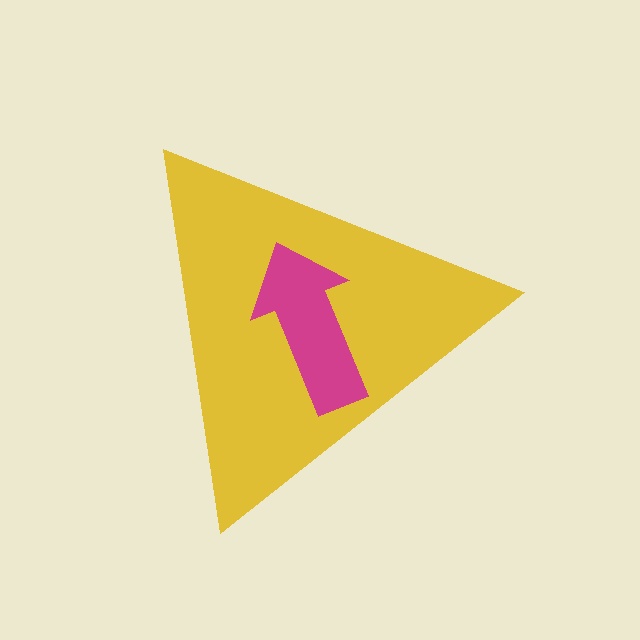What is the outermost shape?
The yellow triangle.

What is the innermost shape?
The magenta arrow.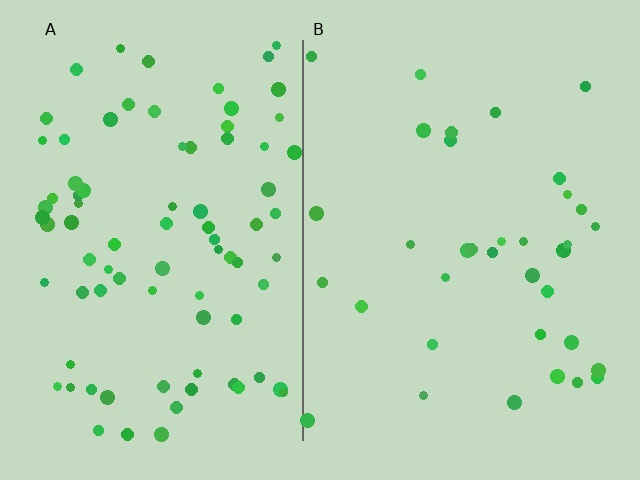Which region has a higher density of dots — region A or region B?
A (the left).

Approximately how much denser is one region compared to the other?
Approximately 2.3× — region A over region B.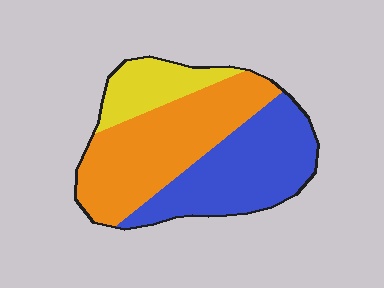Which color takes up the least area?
Yellow, at roughly 15%.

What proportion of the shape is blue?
Blue takes up about two fifths (2/5) of the shape.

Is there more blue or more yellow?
Blue.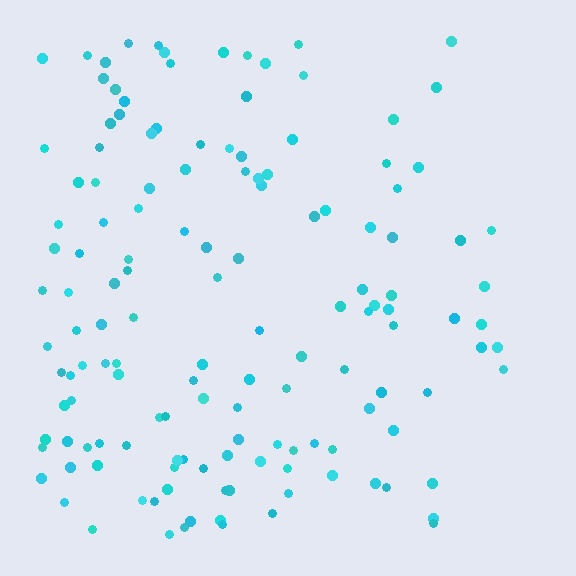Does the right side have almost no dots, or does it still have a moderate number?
Still a moderate number, just noticeably fewer than the left.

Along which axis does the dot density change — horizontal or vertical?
Horizontal.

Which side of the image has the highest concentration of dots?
The left.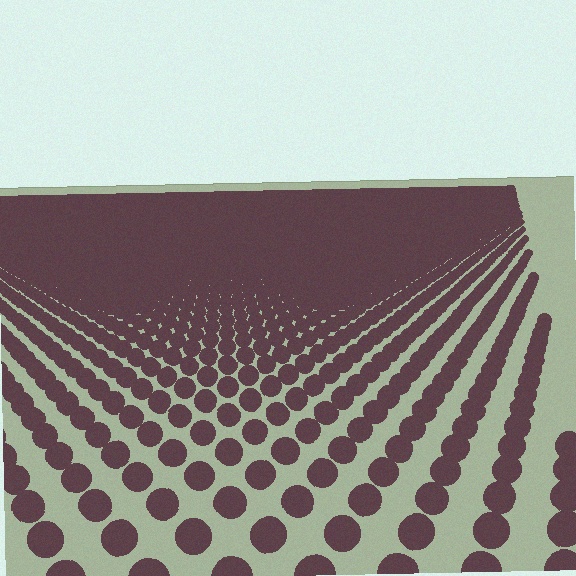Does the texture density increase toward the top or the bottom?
Density increases toward the top.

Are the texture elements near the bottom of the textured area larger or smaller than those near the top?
Larger. Near the bottom, elements are closer to the viewer and appear at a bigger on-screen size.